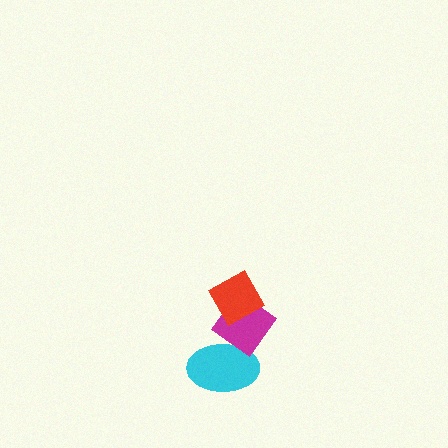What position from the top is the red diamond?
The red diamond is 1st from the top.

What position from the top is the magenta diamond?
The magenta diamond is 2nd from the top.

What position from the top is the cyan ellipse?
The cyan ellipse is 3rd from the top.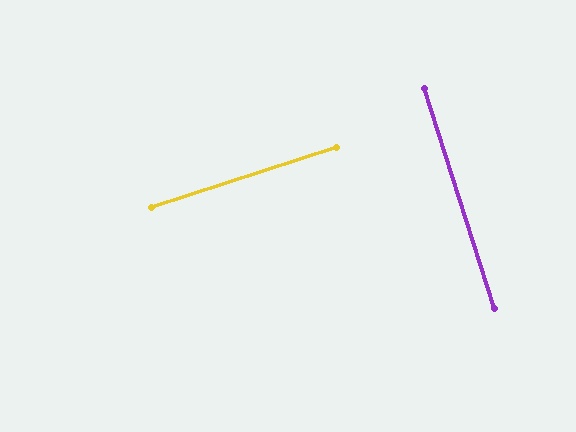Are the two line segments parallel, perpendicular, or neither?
Perpendicular — they meet at approximately 90°.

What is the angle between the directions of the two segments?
Approximately 90 degrees.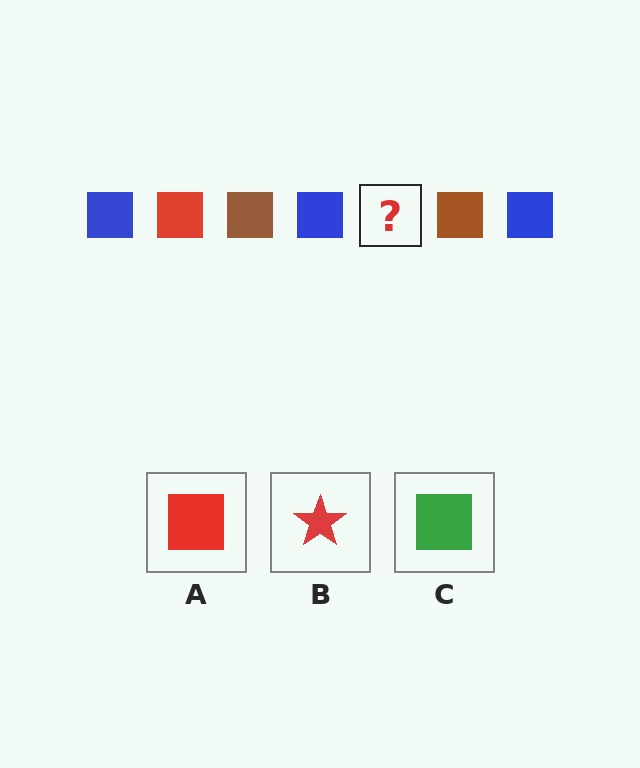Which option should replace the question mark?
Option A.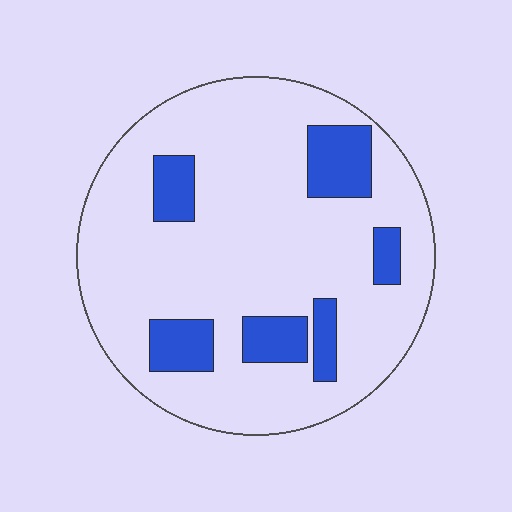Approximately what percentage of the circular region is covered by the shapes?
Approximately 15%.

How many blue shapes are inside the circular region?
6.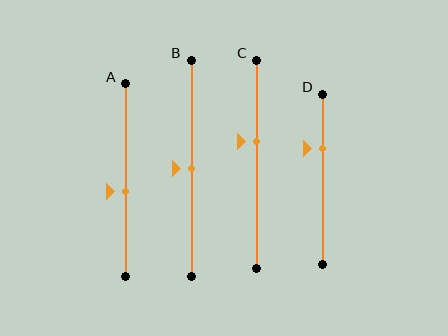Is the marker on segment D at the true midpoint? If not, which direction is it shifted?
No, the marker on segment D is shifted upward by about 18% of the segment length.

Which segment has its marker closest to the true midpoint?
Segment B has its marker closest to the true midpoint.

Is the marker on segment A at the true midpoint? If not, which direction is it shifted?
No, the marker on segment A is shifted downward by about 6% of the segment length.